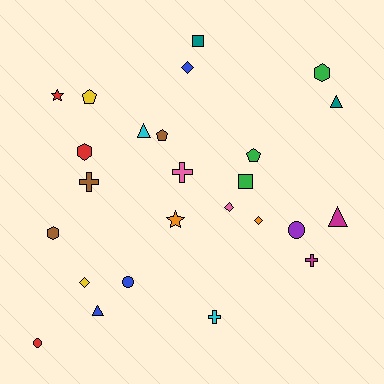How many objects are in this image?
There are 25 objects.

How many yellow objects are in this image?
There are 2 yellow objects.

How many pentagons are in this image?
There are 3 pentagons.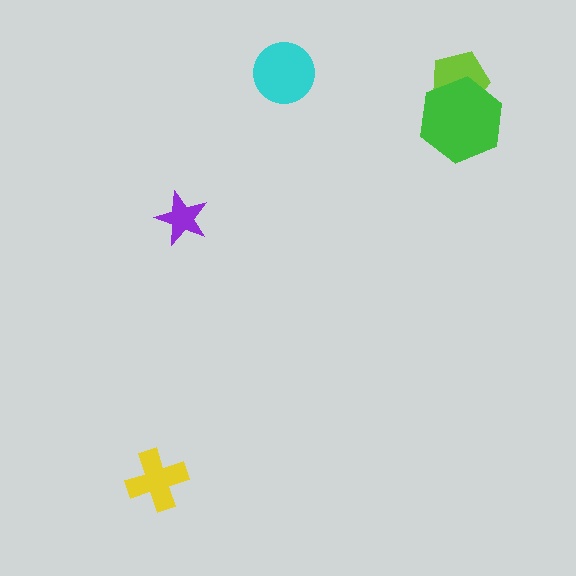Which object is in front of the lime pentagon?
The green hexagon is in front of the lime pentagon.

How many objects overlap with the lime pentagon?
1 object overlaps with the lime pentagon.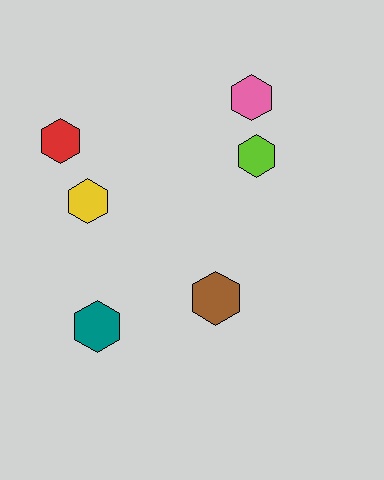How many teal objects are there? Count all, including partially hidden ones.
There is 1 teal object.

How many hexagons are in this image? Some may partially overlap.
There are 6 hexagons.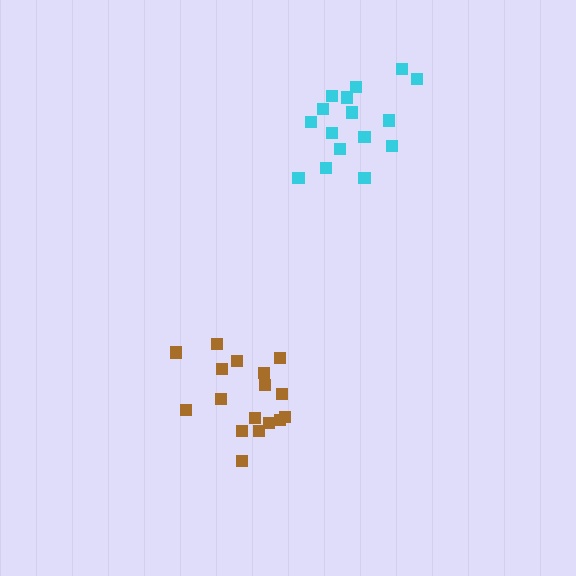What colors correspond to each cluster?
The clusters are colored: cyan, brown.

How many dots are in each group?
Group 1: 16 dots, Group 2: 17 dots (33 total).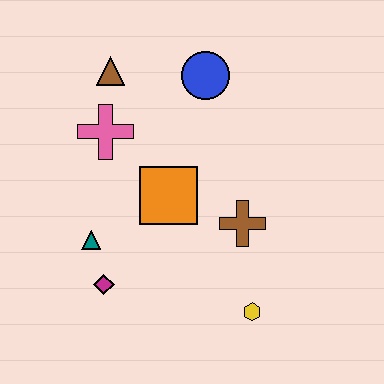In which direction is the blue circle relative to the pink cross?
The blue circle is to the right of the pink cross.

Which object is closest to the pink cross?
The brown triangle is closest to the pink cross.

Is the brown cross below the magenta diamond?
No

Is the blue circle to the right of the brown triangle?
Yes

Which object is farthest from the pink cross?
The yellow hexagon is farthest from the pink cross.